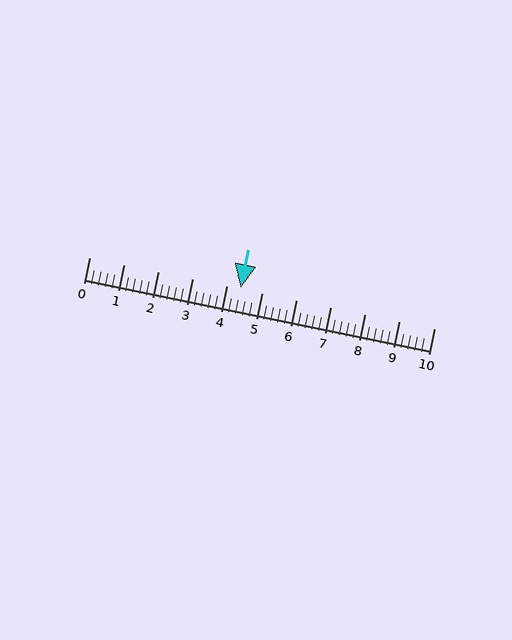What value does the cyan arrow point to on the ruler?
The cyan arrow points to approximately 4.4.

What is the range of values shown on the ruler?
The ruler shows values from 0 to 10.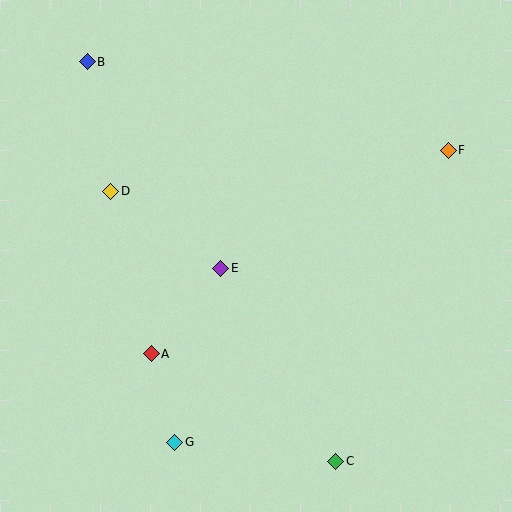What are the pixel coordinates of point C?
Point C is at (336, 461).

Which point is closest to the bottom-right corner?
Point C is closest to the bottom-right corner.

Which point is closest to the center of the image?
Point E at (221, 268) is closest to the center.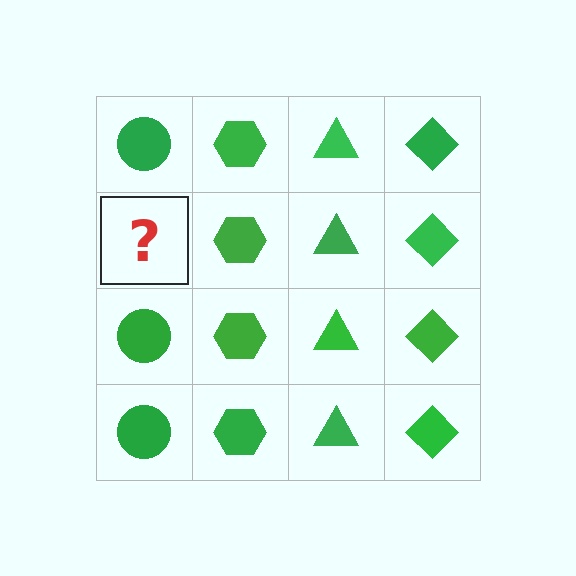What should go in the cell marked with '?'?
The missing cell should contain a green circle.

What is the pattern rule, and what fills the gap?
The rule is that each column has a consistent shape. The gap should be filled with a green circle.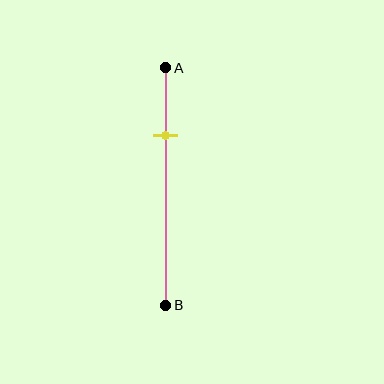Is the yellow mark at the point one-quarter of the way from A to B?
No, the mark is at about 30% from A, not at the 25% one-quarter point.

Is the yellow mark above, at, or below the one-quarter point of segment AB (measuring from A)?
The yellow mark is below the one-quarter point of segment AB.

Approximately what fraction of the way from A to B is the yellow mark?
The yellow mark is approximately 30% of the way from A to B.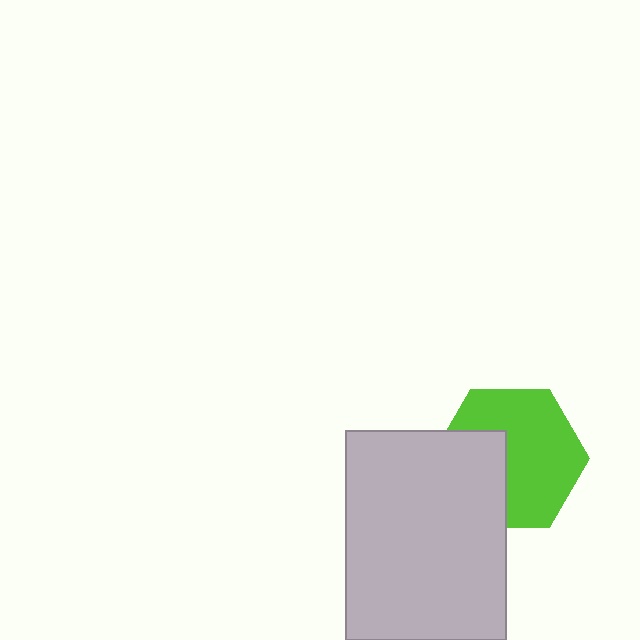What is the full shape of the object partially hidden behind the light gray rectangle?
The partially hidden object is a lime hexagon.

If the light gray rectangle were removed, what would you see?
You would see the complete lime hexagon.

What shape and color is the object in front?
The object in front is a light gray rectangle.